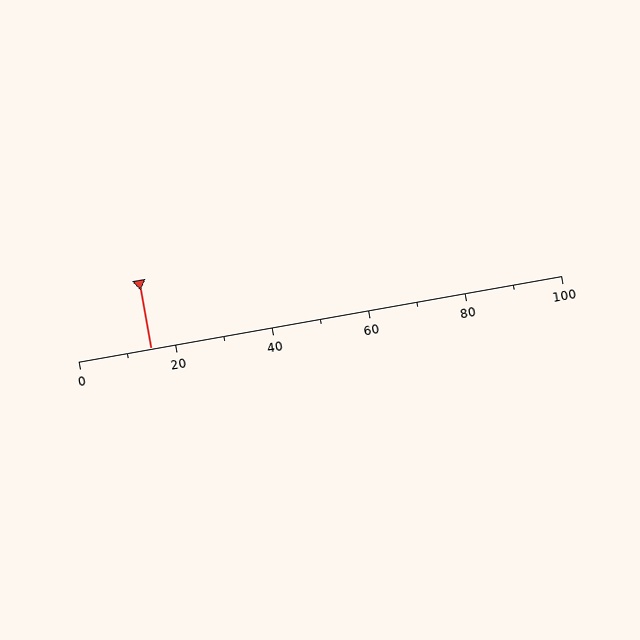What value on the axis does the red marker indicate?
The marker indicates approximately 15.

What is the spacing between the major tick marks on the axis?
The major ticks are spaced 20 apart.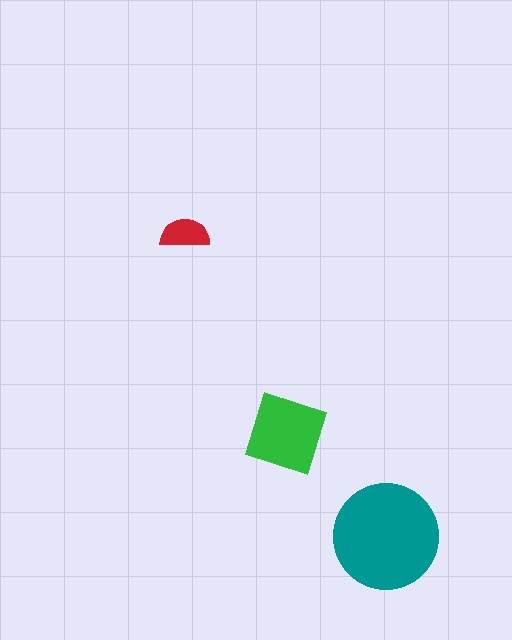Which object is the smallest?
The red semicircle.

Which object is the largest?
The teal circle.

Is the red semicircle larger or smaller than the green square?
Smaller.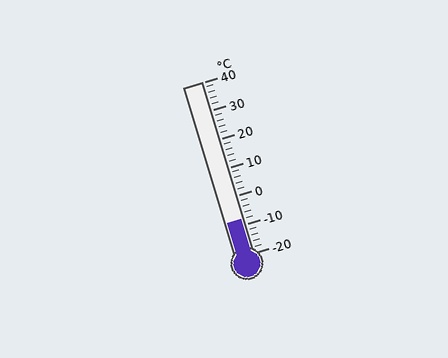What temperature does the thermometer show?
The thermometer shows approximately -8°C.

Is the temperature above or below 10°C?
The temperature is below 10°C.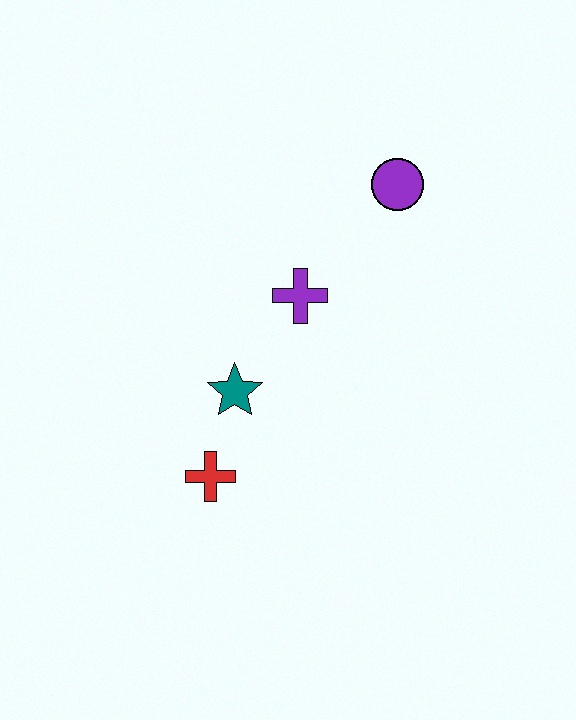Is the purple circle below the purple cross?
No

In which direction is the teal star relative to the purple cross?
The teal star is below the purple cross.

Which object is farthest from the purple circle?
The red cross is farthest from the purple circle.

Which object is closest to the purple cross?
The teal star is closest to the purple cross.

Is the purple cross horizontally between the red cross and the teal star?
No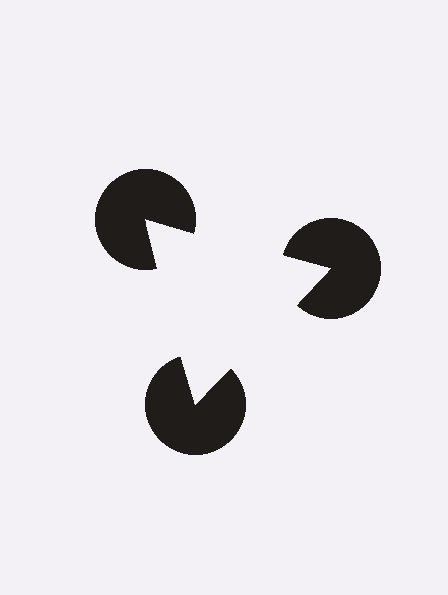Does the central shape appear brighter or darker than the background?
It typically appears slightly brighter than the background, even though no actual brightness change is drawn.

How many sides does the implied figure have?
3 sides.